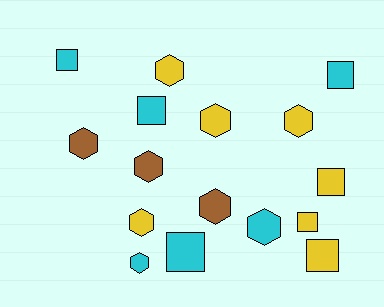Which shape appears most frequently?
Hexagon, with 9 objects.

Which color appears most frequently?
Yellow, with 7 objects.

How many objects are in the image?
There are 16 objects.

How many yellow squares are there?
There are 3 yellow squares.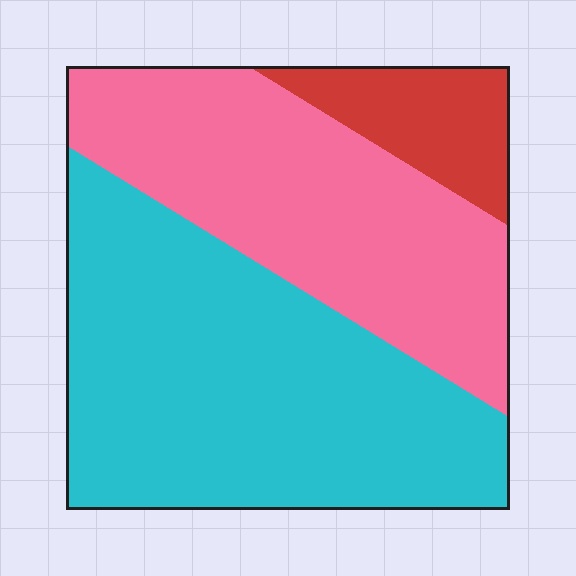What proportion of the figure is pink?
Pink covers 38% of the figure.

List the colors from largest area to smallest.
From largest to smallest: cyan, pink, red.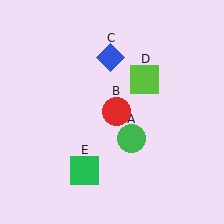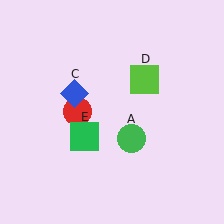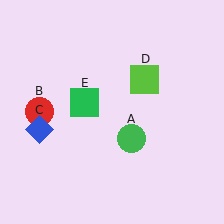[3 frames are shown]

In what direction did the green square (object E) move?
The green square (object E) moved up.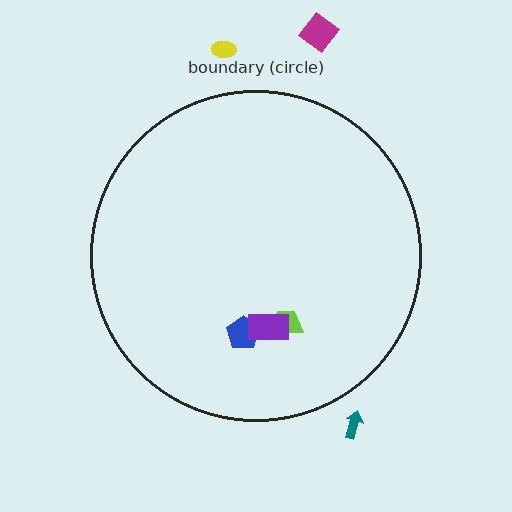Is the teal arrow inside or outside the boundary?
Outside.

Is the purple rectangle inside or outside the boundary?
Inside.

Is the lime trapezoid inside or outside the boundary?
Inside.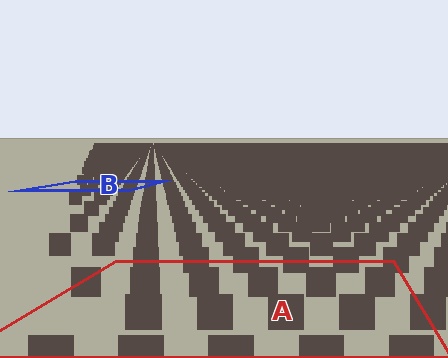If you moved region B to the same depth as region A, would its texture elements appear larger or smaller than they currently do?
They would appear larger. At a closer depth, the same texture elements are projected at a bigger on-screen size.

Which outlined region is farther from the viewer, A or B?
Region B is farther from the viewer — the texture elements inside it appear smaller and more densely packed.